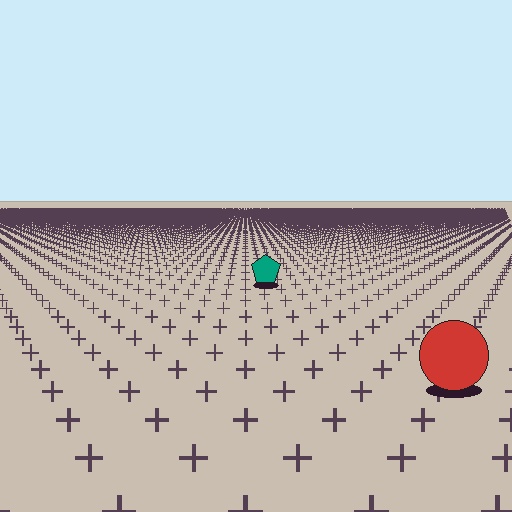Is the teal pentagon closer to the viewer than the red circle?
No. The red circle is closer — you can tell from the texture gradient: the ground texture is coarser near it.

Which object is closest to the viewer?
The red circle is closest. The texture marks near it are larger and more spread out.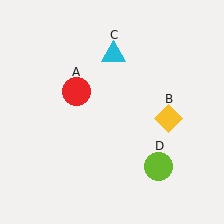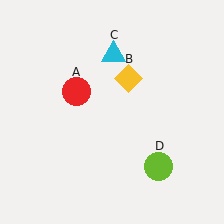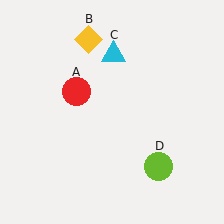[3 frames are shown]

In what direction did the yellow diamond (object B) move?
The yellow diamond (object B) moved up and to the left.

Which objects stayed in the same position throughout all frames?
Red circle (object A) and cyan triangle (object C) and lime circle (object D) remained stationary.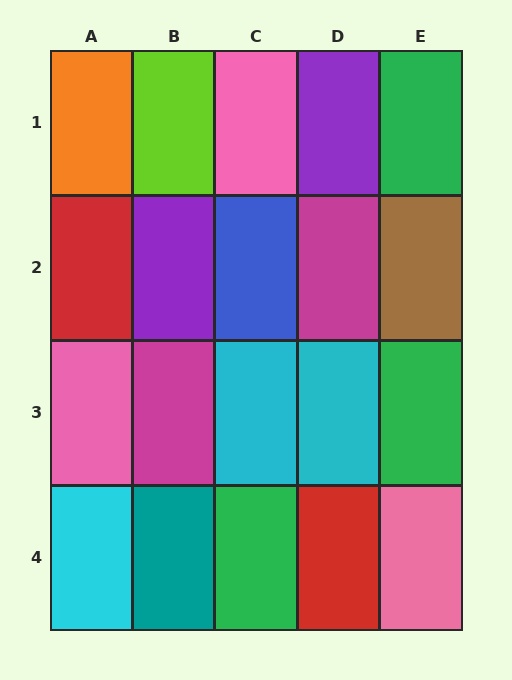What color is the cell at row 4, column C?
Green.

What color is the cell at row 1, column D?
Purple.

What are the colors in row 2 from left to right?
Red, purple, blue, magenta, brown.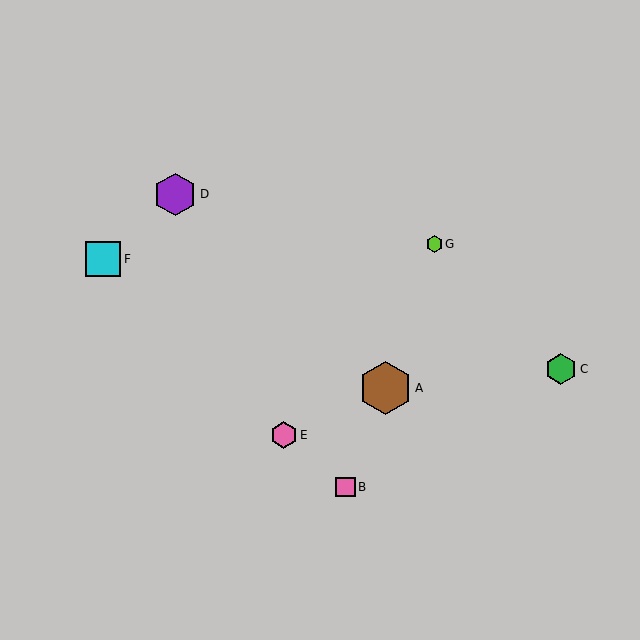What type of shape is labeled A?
Shape A is a brown hexagon.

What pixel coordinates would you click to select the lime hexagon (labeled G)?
Click at (434, 244) to select the lime hexagon G.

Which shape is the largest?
The brown hexagon (labeled A) is the largest.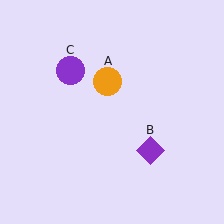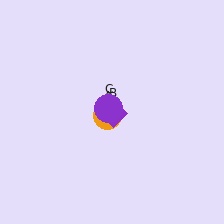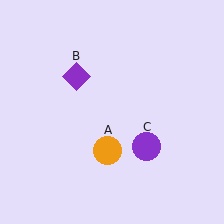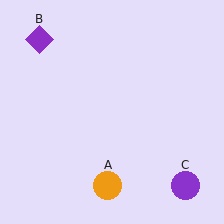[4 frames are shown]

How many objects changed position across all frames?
3 objects changed position: orange circle (object A), purple diamond (object B), purple circle (object C).